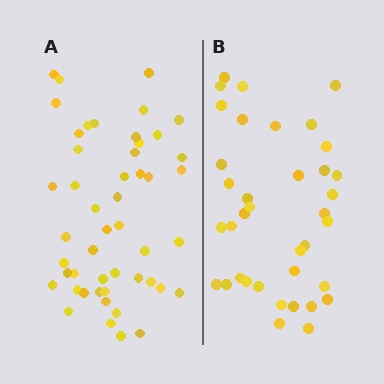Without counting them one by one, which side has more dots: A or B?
Region A (the left region) has more dots.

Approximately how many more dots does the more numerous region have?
Region A has roughly 12 or so more dots than region B.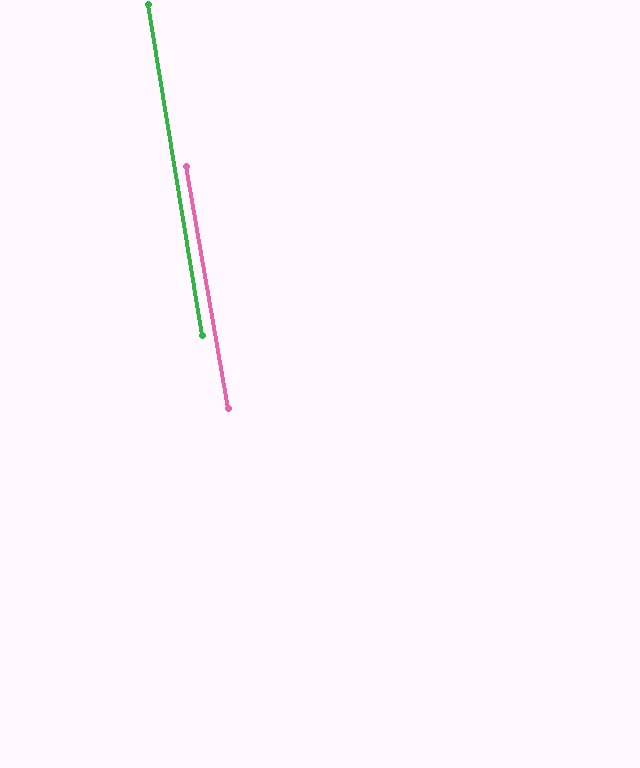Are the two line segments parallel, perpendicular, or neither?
Parallel — their directions differ by only 0.5°.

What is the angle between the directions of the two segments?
Approximately 1 degree.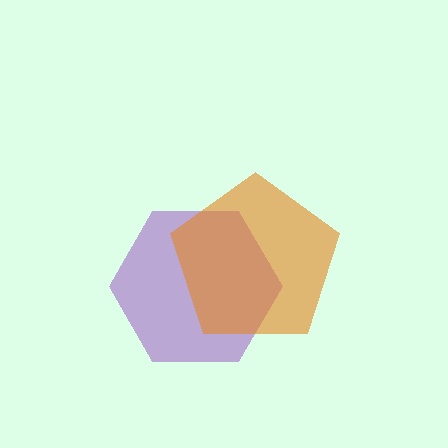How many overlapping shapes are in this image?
There are 2 overlapping shapes in the image.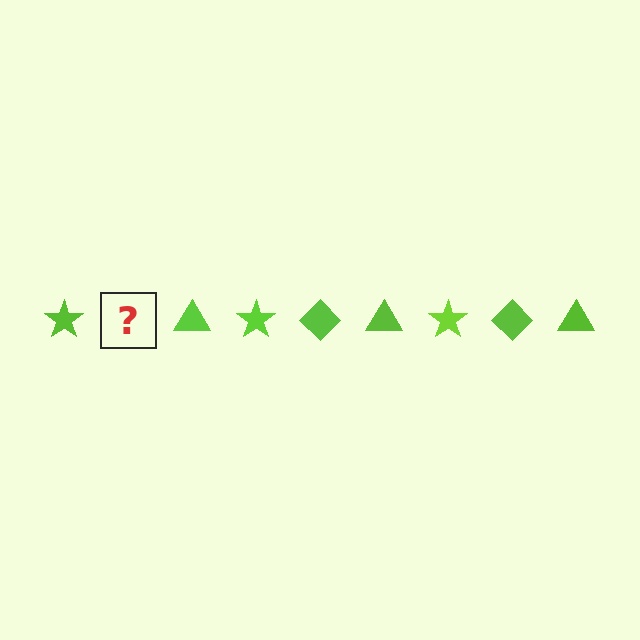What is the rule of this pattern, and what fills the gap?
The rule is that the pattern cycles through star, diamond, triangle shapes in lime. The gap should be filled with a lime diamond.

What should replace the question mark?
The question mark should be replaced with a lime diamond.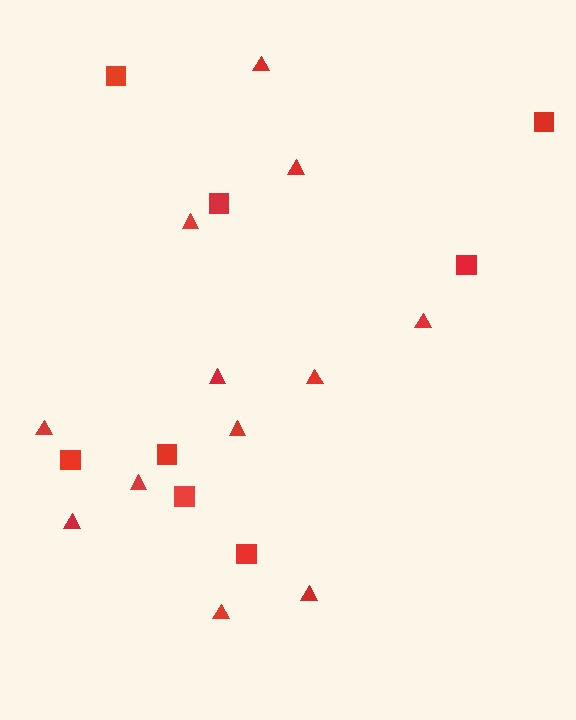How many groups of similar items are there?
There are 2 groups: one group of squares (8) and one group of triangles (12).